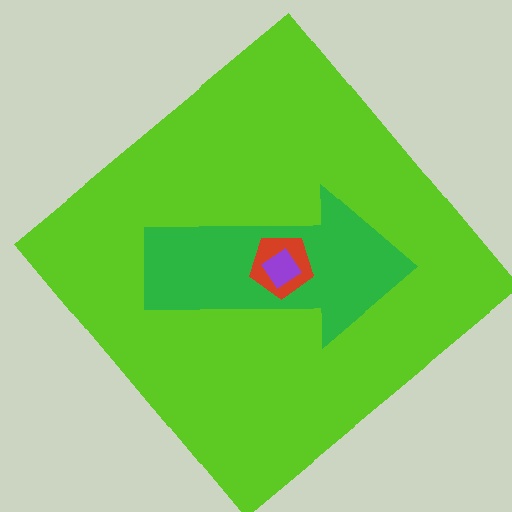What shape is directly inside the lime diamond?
The green arrow.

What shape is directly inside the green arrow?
The red pentagon.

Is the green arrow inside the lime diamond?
Yes.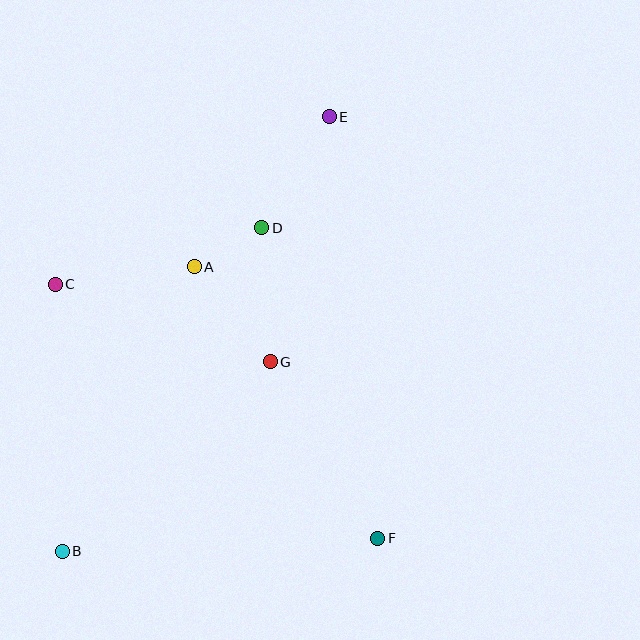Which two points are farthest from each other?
Points B and E are farthest from each other.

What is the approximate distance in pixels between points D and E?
The distance between D and E is approximately 130 pixels.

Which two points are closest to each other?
Points A and D are closest to each other.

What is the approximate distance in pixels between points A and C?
The distance between A and C is approximately 140 pixels.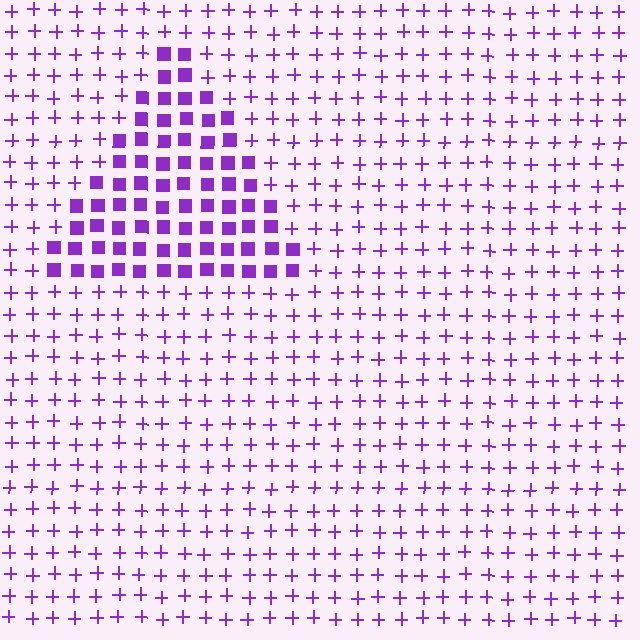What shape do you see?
I see a triangle.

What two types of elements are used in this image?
The image uses squares inside the triangle region and plus signs outside it.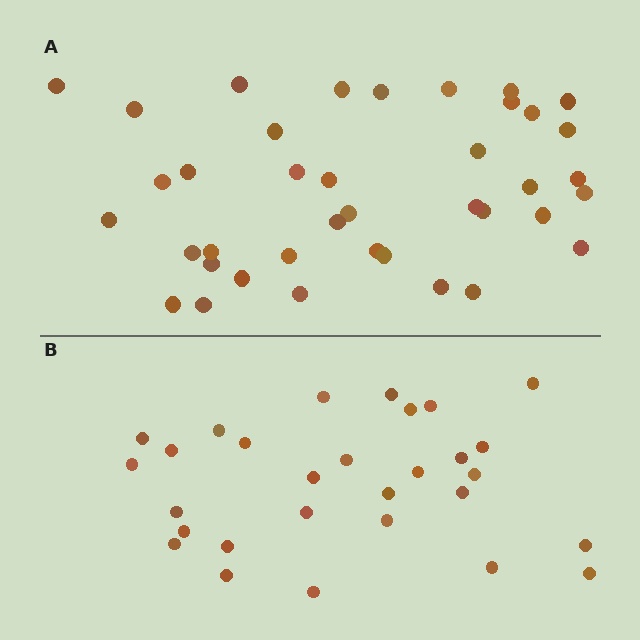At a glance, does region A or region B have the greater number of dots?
Region A (the top region) has more dots.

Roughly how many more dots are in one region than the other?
Region A has roughly 10 or so more dots than region B.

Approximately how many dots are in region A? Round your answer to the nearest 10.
About 40 dots. (The exact count is 39, which rounds to 40.)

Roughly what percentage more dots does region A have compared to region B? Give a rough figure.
About 35% more.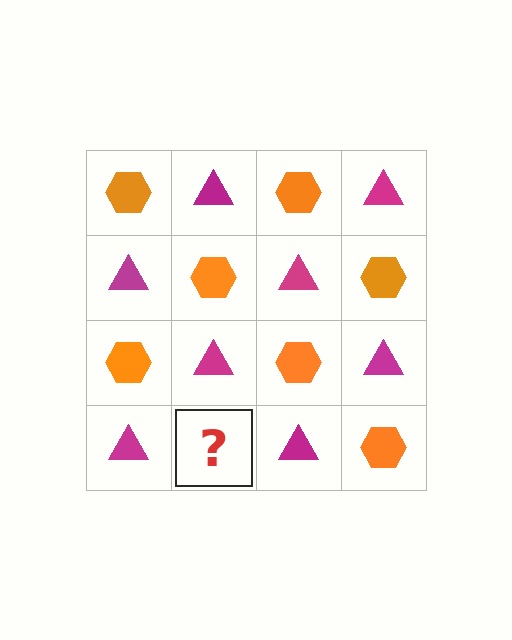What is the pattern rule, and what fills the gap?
The rule is that it alternates orange hexagon and magenta triangle in a checkerboard pattern. The gap should be filled with an orange hexagon.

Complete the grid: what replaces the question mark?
The question mark should be replaced with an orange hexagon.